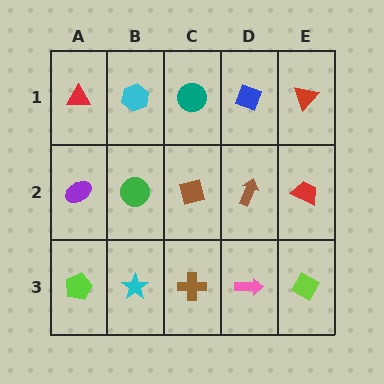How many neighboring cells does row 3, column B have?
3.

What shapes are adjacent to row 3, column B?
A green circle (row 2, column B), a lime pentagon (row 3, column A), a brown cross (row 3, column C).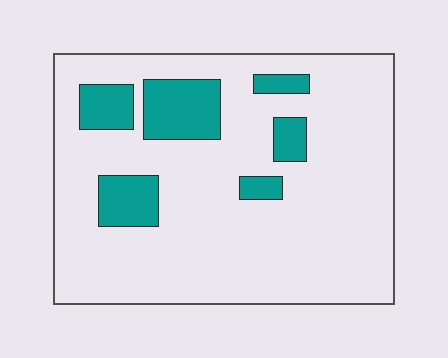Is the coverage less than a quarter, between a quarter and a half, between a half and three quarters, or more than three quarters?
Less than a quarter.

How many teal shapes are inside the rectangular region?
6.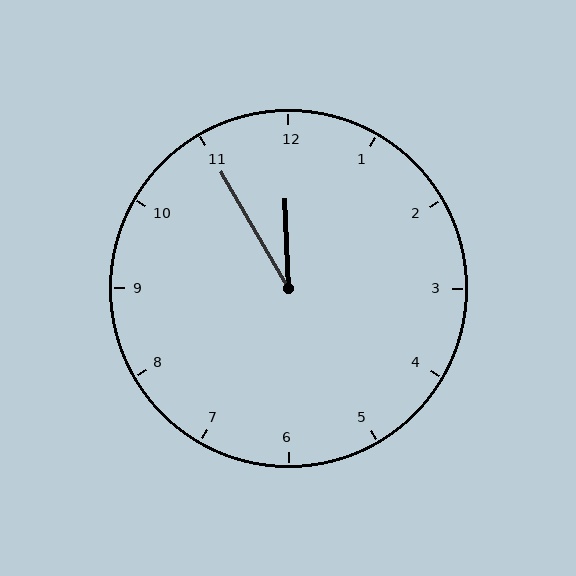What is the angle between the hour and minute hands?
Approximately 28 degrees.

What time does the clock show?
11:55.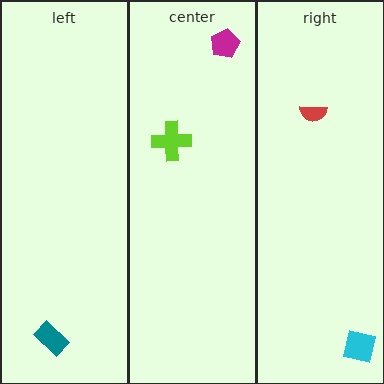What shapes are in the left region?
The teal rectangle.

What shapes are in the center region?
The lime cross, the magenta pentagon.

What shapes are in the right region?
The red semicircle, the cyan square.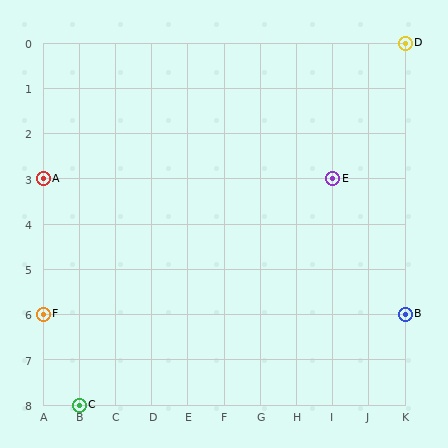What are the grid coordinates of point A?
Point A is at grid coordinates (A, 3).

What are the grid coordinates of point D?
Point D is at grid coordinates (K, 0).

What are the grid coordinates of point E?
Point E is at grid coordinates (I, 3).